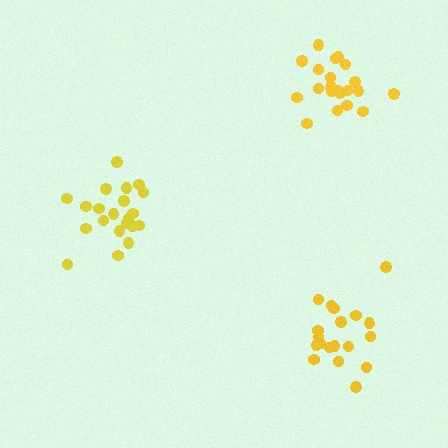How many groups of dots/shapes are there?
There are 3 groups.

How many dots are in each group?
Group 1: 21 dots, Group 2: 21 dots, Group 3: 19 dots (61 total).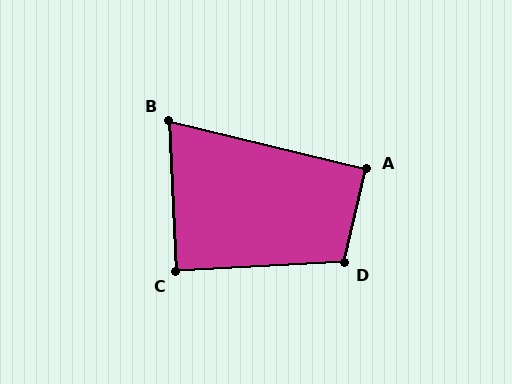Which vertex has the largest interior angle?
D, at approximately 106 degrees.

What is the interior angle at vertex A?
Approximately 90 degrees (approximately right).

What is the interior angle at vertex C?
Approximately 90 degrees (approximately right).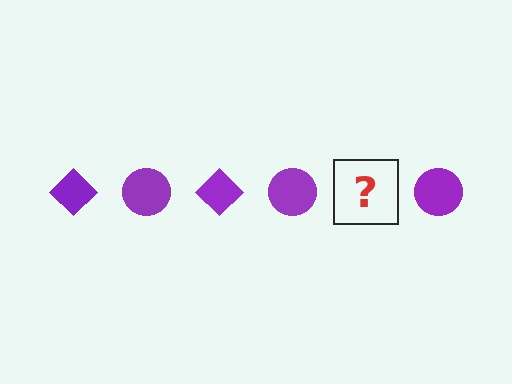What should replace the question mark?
The question mark should be replaced with a purple diamond.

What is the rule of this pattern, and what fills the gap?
The rule is that the pattern cycles through diamond, circle shapes in purple. The gap should be filled with a purple diamond.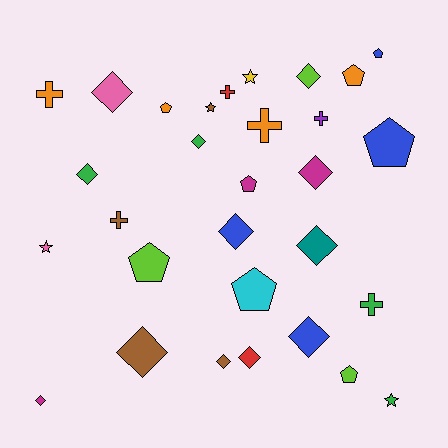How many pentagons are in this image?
There are 8 pentagons.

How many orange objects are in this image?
There are 4 orange objects.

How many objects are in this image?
There are 30 objects.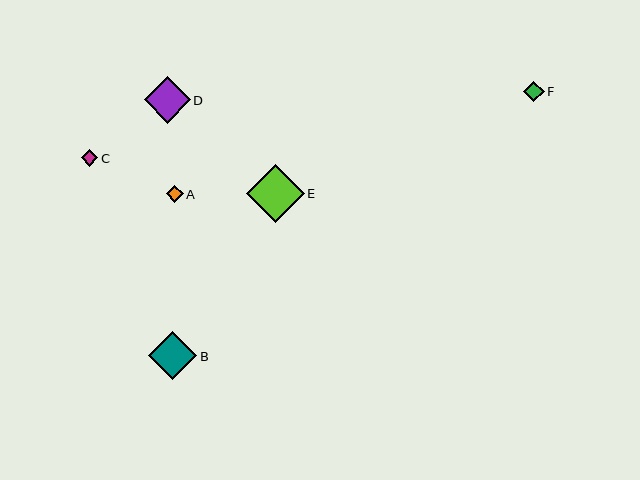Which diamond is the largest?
Diamond E is the largest with a size of approximately 58 pixels.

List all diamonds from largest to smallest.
From largest to smallest: E, B, D, F, A, C.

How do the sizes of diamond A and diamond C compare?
Diamond A and diamond C are approximately the same size.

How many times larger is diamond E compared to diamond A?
Diamond E is approximately 3.5 times the size of diamond A.